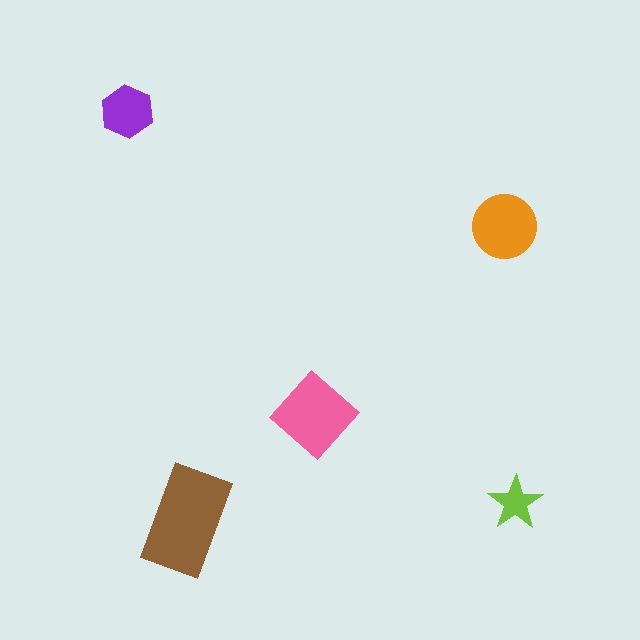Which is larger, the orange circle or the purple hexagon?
The orange circle.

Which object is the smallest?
The lime star.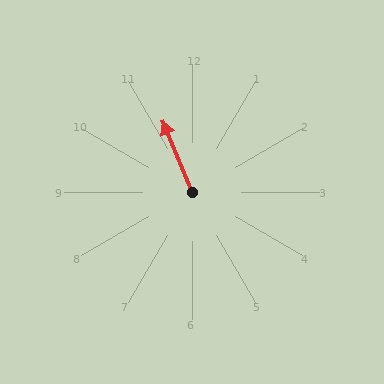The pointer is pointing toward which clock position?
Roughly 11 o'clock.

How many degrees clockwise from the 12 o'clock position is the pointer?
Approximately 338 degrees.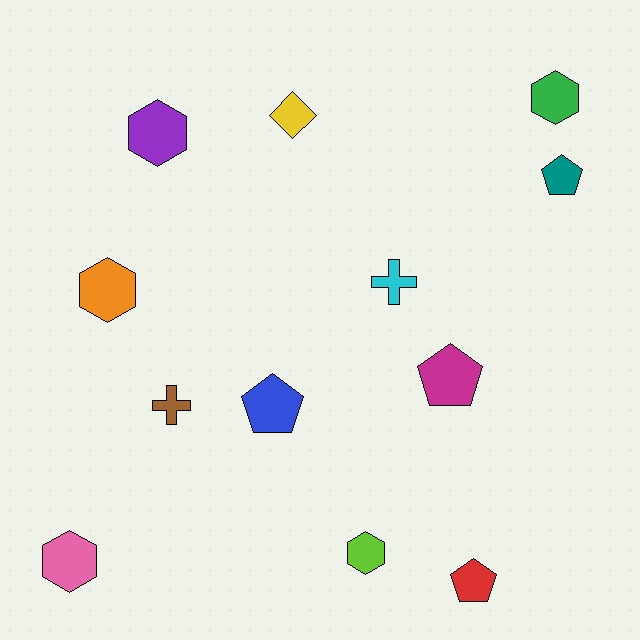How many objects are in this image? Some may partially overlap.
There are 12 objects.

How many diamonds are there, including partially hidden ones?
There is 1 diamond.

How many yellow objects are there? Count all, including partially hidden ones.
There is 1 yellow object.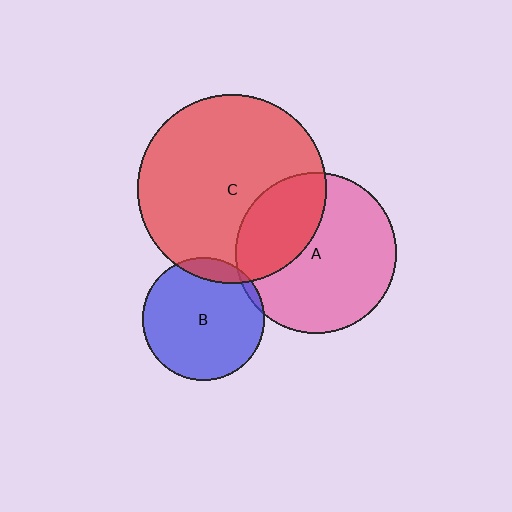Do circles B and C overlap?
Yes.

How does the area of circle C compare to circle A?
Approximately 1.4 times.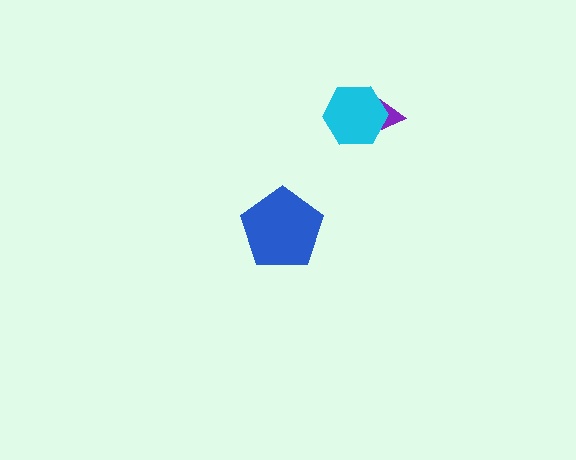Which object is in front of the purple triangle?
The cyan hexagon is in front of the purple triangle.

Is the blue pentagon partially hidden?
No, no other shape covers it.